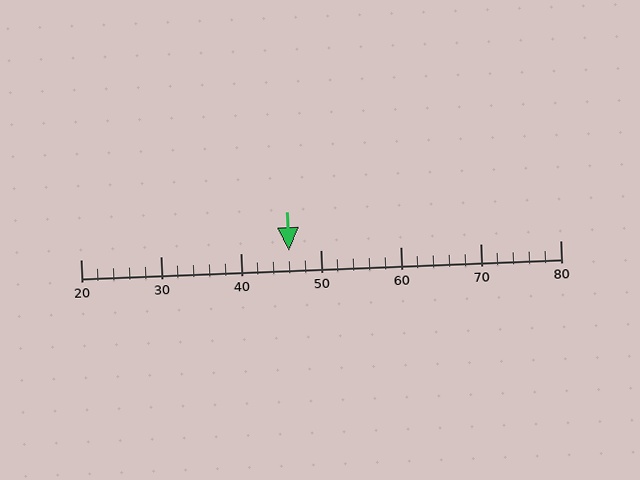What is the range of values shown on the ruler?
The ruler shows values from 20 to 80.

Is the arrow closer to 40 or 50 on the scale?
The arrow is closer to 50.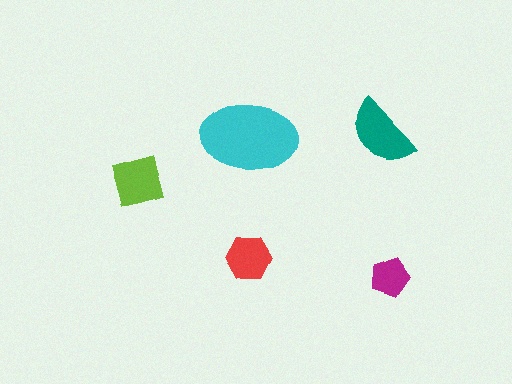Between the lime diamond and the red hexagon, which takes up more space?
The lime diamond.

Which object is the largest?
The cyan ellipse.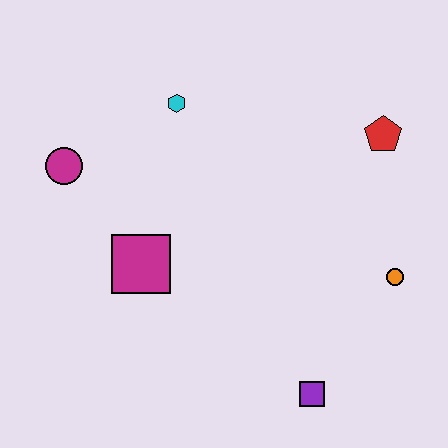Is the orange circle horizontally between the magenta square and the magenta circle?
No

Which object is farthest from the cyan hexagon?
The purple square is farthest from the cyan hexagon.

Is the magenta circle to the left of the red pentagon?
Yes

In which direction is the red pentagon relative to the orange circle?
The red pentagon is above the orange circle.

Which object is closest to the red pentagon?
The orange circle is closest to the red pentagon.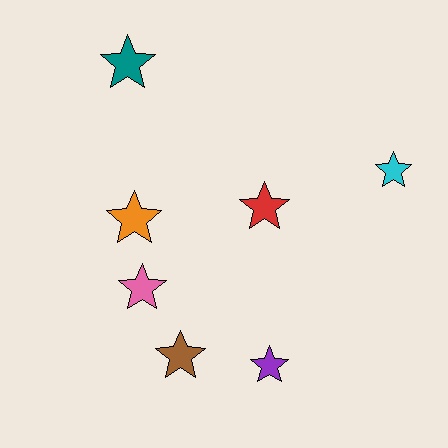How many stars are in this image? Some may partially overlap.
There are 7 stars.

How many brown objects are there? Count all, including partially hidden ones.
There is 1 brown object.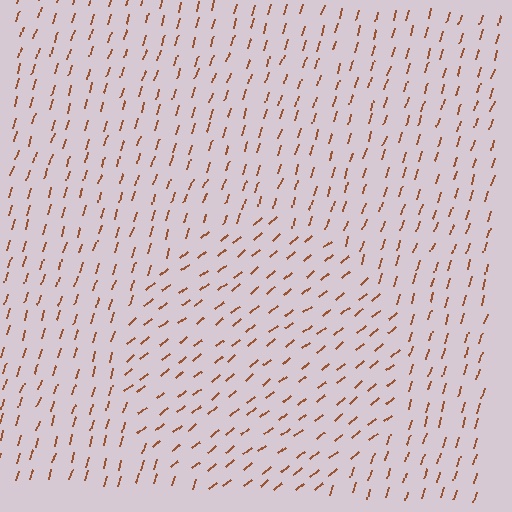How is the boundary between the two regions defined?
The boundary is defined purely by a change in line orientation (approximately 33 degrees difference). All lines are the same color and thickness.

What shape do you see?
I see a circle.